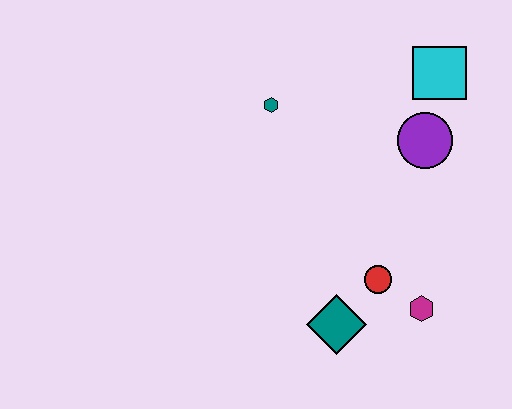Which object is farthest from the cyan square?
The teal diamond is farthest from the cyan square.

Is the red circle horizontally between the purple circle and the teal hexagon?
Yes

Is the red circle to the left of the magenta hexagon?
Yes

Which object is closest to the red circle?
The magenta hexagon is closest to the red circle.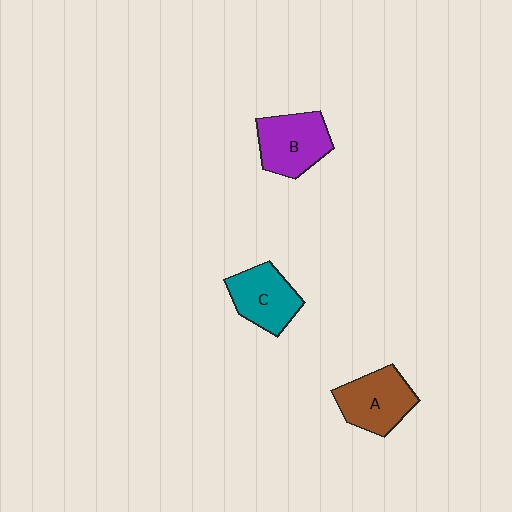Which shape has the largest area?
Shape B (purple).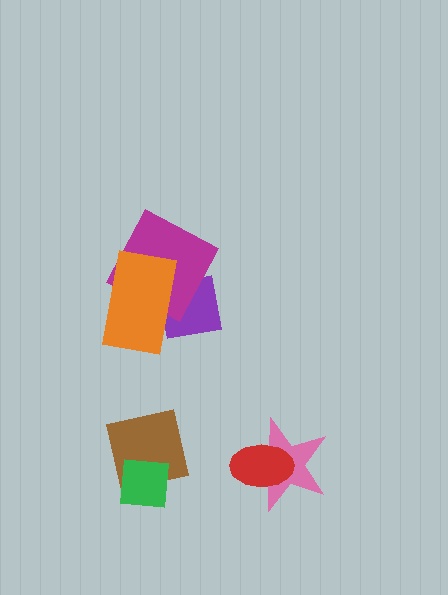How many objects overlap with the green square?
1 object overlaps with the green square.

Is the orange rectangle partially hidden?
No, no other shape covers it.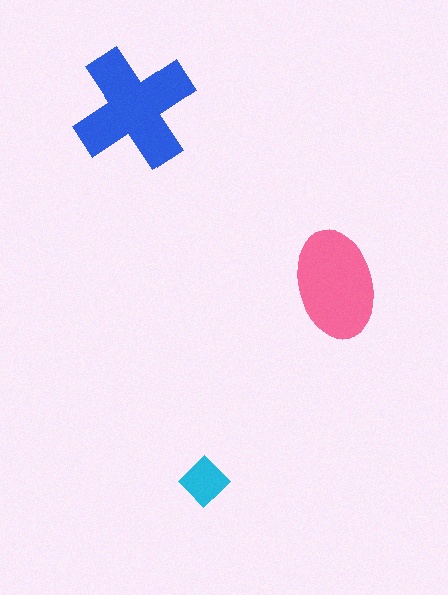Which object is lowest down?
The cyan diamond is bottommost.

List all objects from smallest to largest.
The cyan diamond, the pink ellipse, the blue cross.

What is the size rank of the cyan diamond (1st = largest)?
3rd.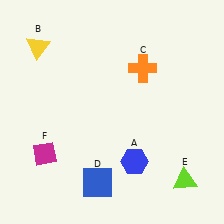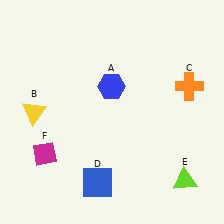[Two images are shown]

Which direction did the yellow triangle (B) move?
The yellow triangle (B) moved down.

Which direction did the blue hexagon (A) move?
The blue hexagon (A) moved up.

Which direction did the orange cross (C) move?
The orange cross (C) moved right.